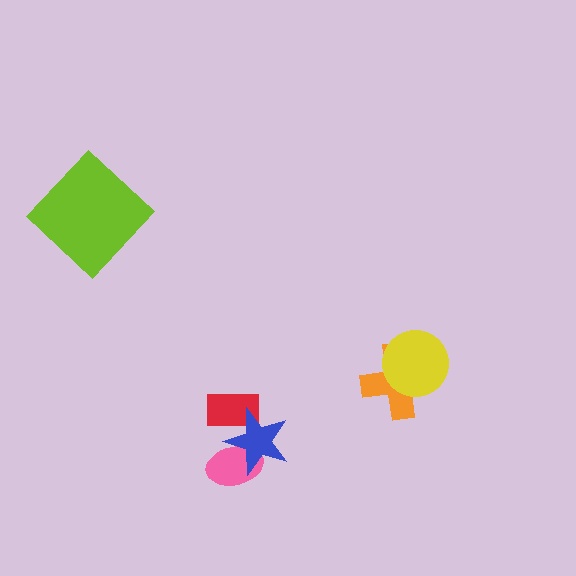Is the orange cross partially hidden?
Yes, it is partially covered by another shape.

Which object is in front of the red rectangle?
The blue star is in front of the red rectangle.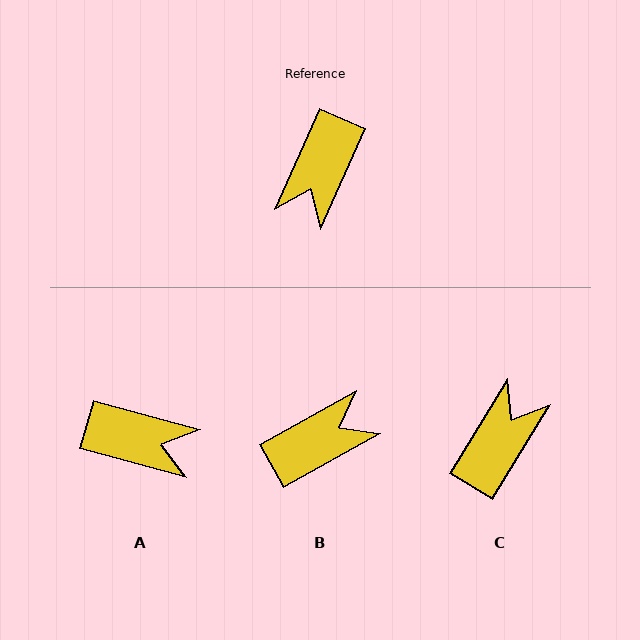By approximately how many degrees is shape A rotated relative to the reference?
Approximately 99 degrees counter-clockwise.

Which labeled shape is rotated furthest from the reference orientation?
C, about 173 degrees away.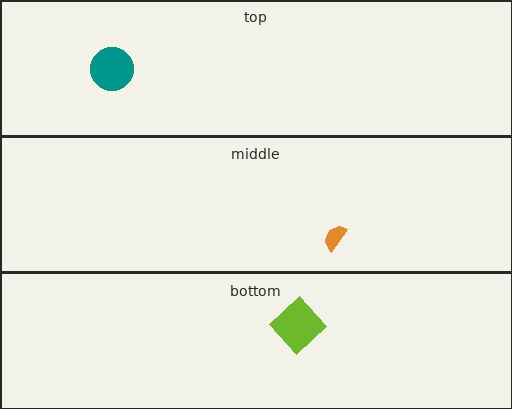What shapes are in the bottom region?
The lime diamond.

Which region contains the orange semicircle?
The middle region.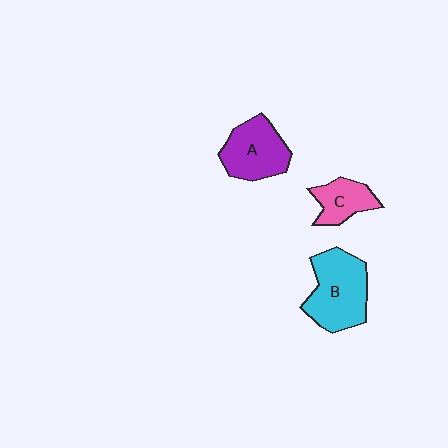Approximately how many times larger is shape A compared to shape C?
Approximately 1.5 times.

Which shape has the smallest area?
Shape C (pink).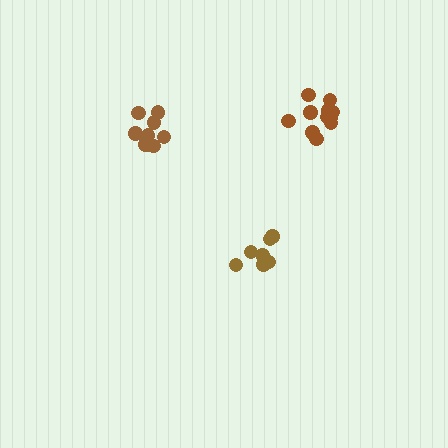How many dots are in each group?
Group 1: 11 dots, Group 2: 10 dots, Group 3: 8 dots (29 total).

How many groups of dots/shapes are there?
There are 3 groups.